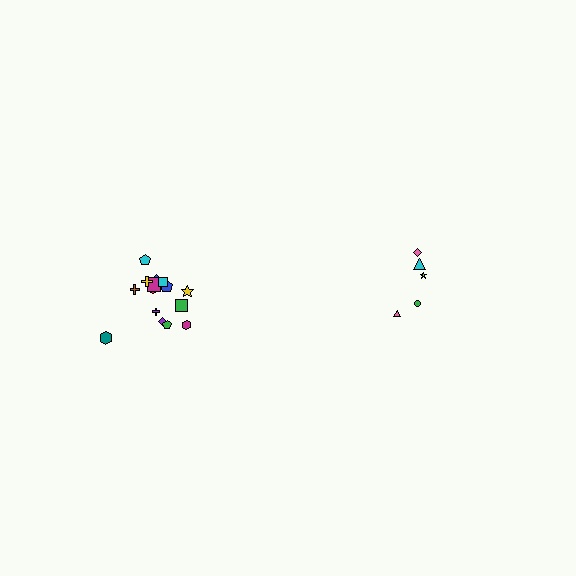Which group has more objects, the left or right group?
The left group.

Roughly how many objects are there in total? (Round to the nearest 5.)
Roughly 20 objects in total.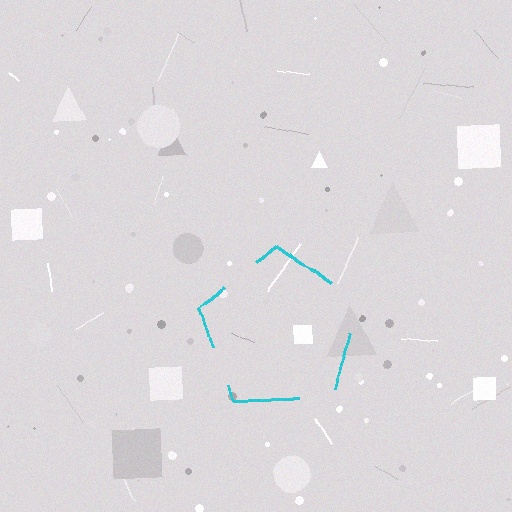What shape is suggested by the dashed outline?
The dashed outline suggests a pentagon.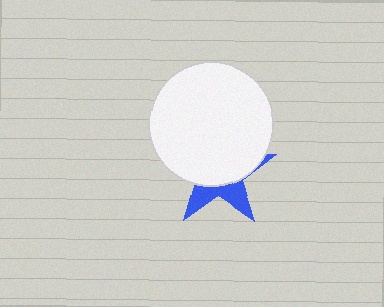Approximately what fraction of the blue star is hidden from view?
Roughly 67% of the blue star is hidden behind the white circle.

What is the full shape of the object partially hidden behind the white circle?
The partially hidden object is a blue star.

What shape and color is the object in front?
The object in front is a white circle.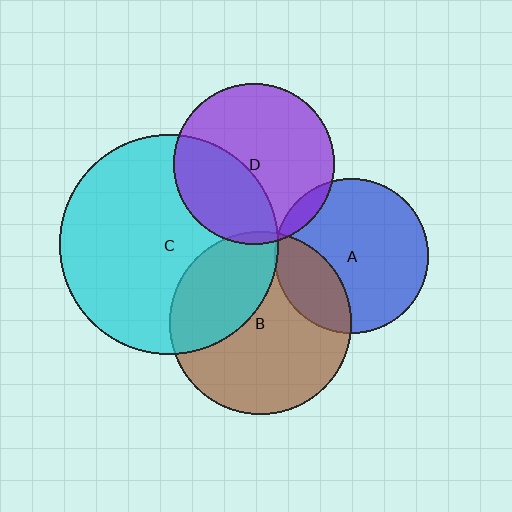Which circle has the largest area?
Circle C (cyan).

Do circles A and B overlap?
Yes.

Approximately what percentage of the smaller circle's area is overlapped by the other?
Approximately 25%.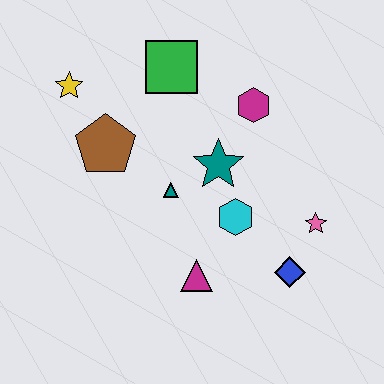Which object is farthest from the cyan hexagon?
The yellow star is farthest from the cyan hexagon.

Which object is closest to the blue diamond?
The pink star is closest to the blue diamond.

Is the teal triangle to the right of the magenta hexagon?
No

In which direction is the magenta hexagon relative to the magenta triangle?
The magenta hexagon is above the magenta triangle.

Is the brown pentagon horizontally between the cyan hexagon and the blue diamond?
No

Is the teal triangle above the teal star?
No